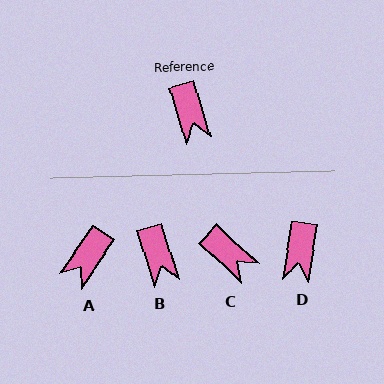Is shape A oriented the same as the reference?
No, it is off by about 51 degrees.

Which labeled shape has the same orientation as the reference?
B.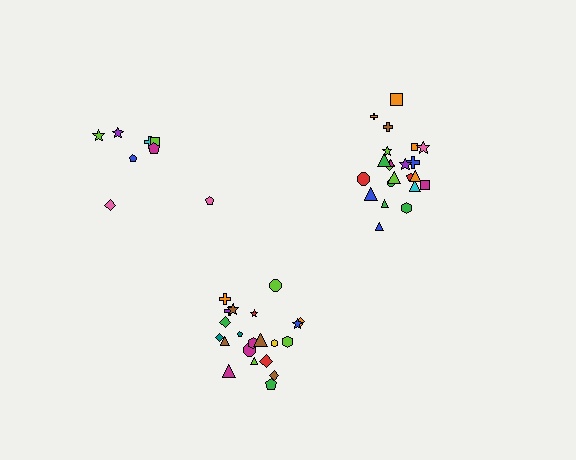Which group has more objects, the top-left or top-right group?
The top-right group.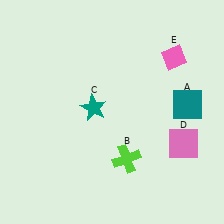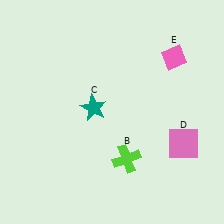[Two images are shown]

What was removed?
The teal square (A) was removed in Image 2.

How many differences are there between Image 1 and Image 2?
There is 1 difference between the two images.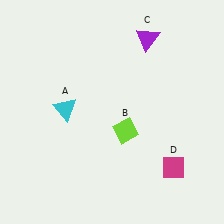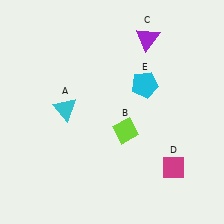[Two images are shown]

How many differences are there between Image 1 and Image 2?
There is 1 difference between the two images.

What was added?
A cyan pentagon (E) was added in Image 2.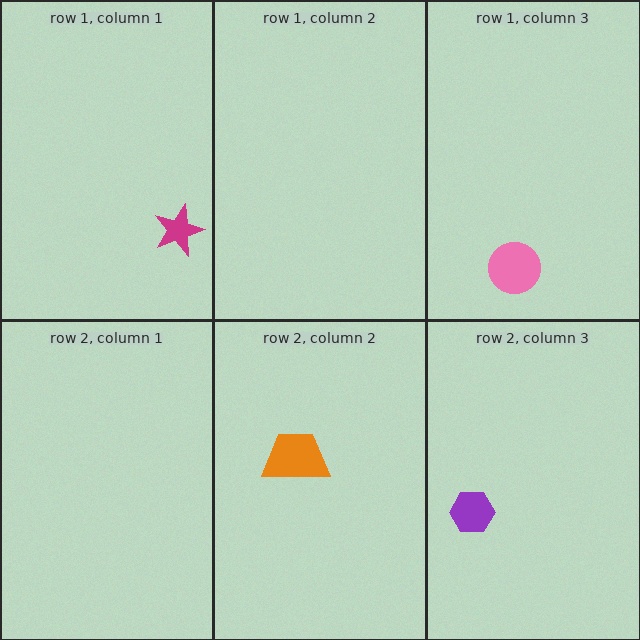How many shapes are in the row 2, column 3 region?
1.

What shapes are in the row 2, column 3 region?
The purple hexagon.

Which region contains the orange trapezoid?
The row 2, column 2 region.